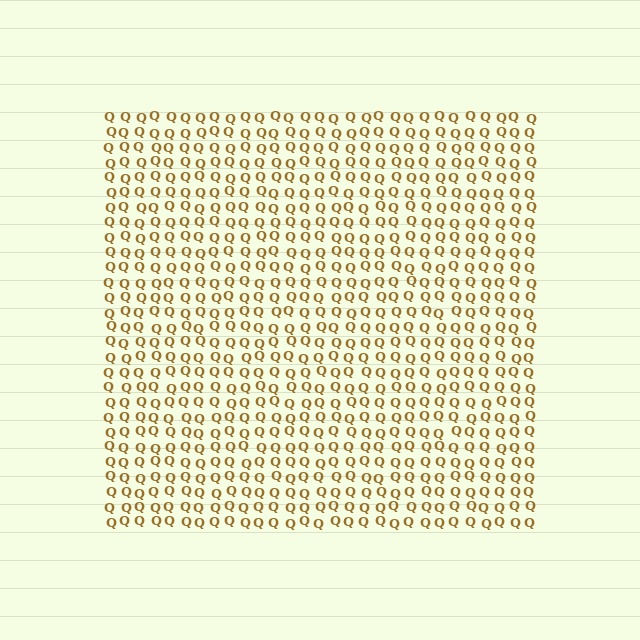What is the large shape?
The large shape is a square.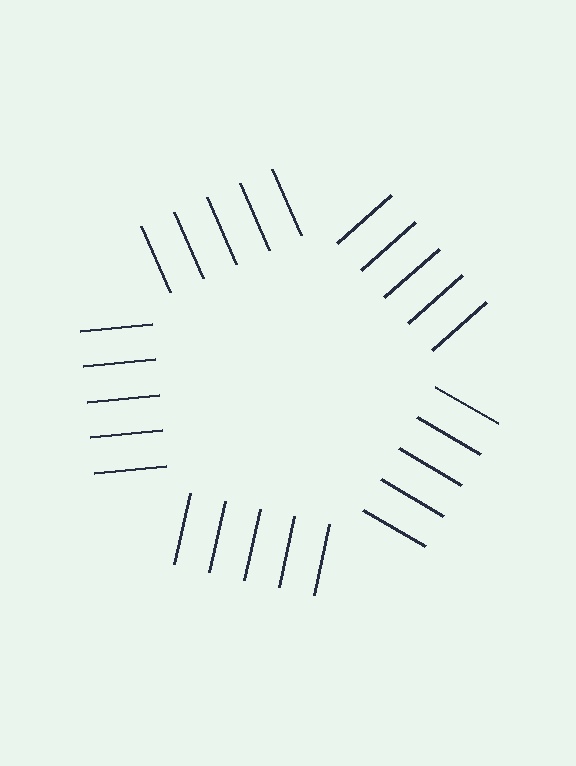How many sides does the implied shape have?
5 sides — the line-ends trace a pentagon.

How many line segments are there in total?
25 — 5 along each of the 5 edges.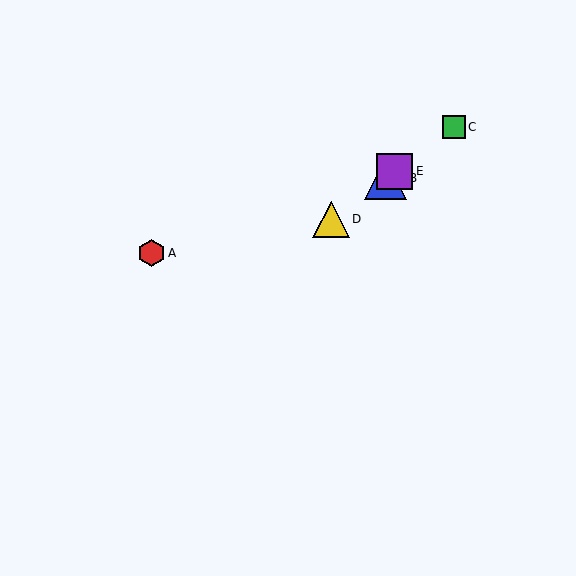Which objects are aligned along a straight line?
Objects B, C, D, E are aligned along a straight line.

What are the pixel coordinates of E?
Object E is at (395, 171).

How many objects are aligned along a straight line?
4 objects (B, C, D, E) are aligned along a straight line.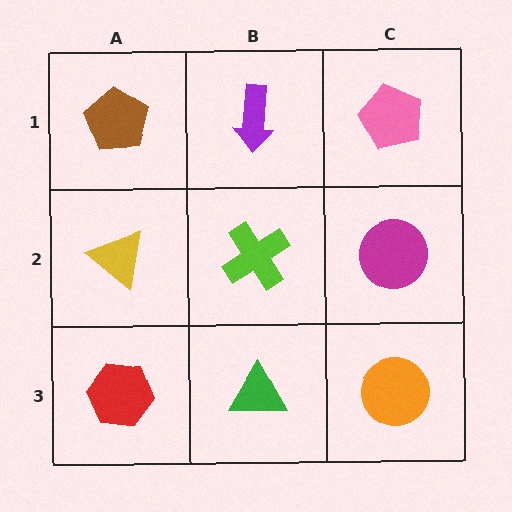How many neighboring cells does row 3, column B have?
3.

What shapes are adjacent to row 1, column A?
A yellow triangle (row 2, column A), a purple arrow (row 1, column B).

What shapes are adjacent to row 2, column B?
A purple arrow (row 1, column B), a green triangle (row 3, column B), a yellow triangle (row 2, column A), a magenta circle (row 2, column C).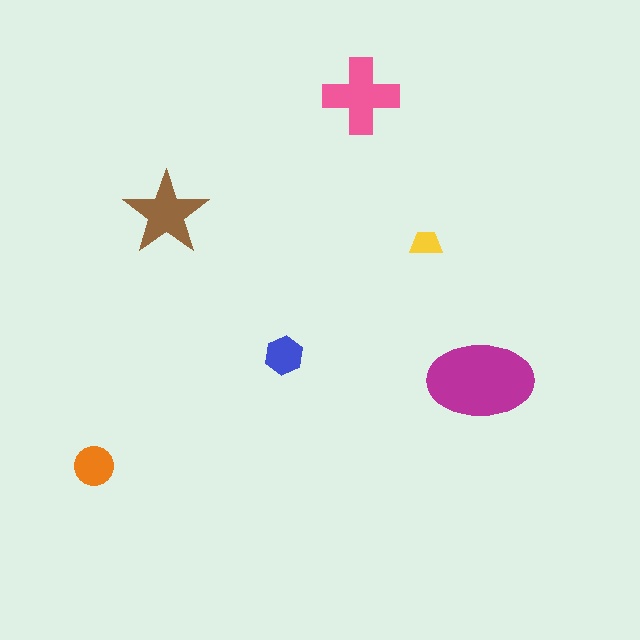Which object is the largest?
The magenta ellipse.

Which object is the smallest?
The yellow trapezoid.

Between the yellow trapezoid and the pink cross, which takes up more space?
The pink cross.